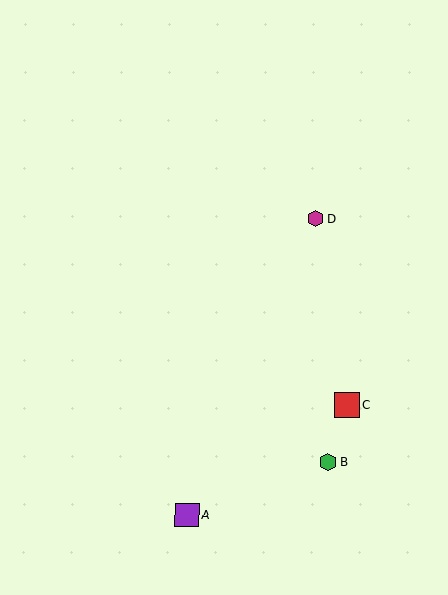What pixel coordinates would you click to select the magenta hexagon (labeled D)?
Click at (316, 219) to select the magenta hexagon D.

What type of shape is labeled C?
Shape C is a red square.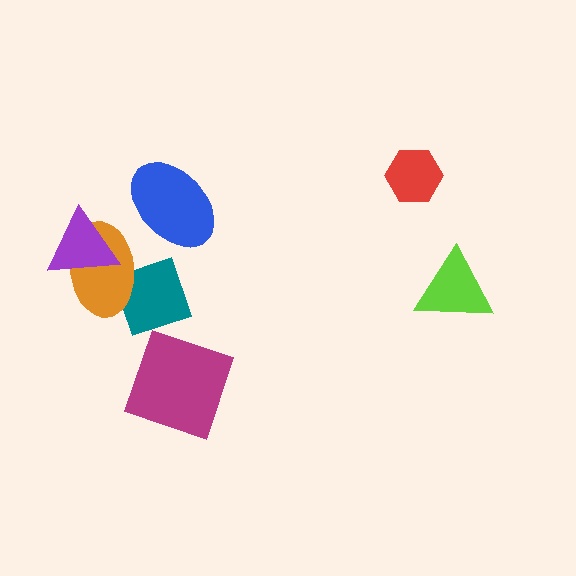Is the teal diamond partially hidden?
Yes, it is partially covered by another shape.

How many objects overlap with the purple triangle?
1 object overlaps with the purple triangle.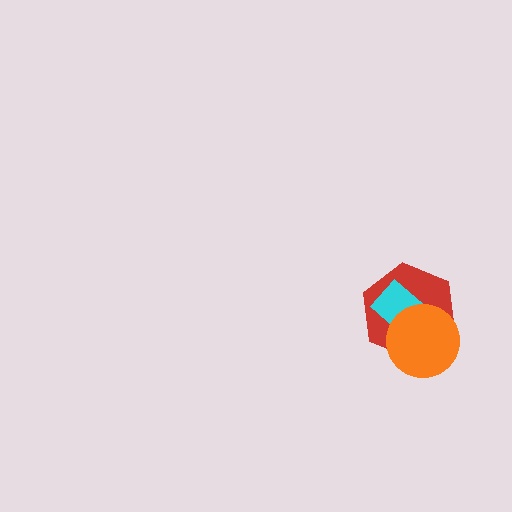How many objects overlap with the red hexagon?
2 objects overlap with the red hexagon.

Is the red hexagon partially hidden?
Yes, it is partially covered by another shape.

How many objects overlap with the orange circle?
2 objects overlap with the orange circle.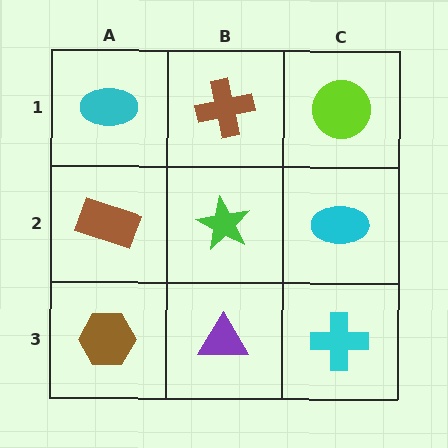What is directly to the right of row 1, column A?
A brown cross.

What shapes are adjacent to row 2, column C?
A lime circle (row 1, column C), a cyan cross (row 3, column C), a green star (row 2, column B).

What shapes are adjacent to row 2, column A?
A cyan ellipse (row 1, column A), a brown hexagon (row 3, column A), a green star (row 2, column B).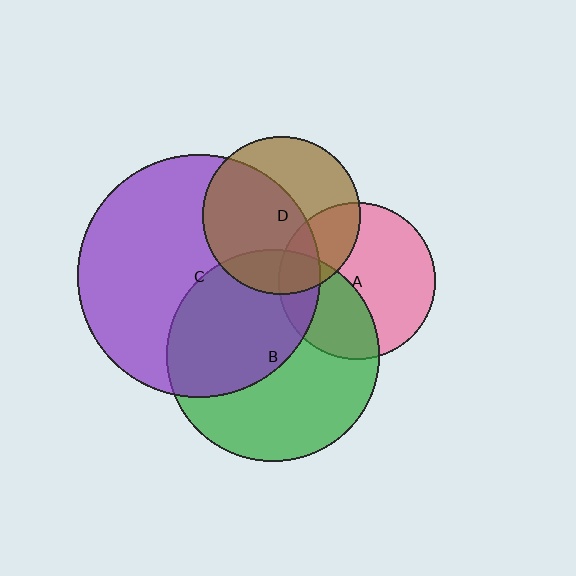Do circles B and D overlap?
Yes.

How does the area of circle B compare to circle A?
Approximately 1.8 times.